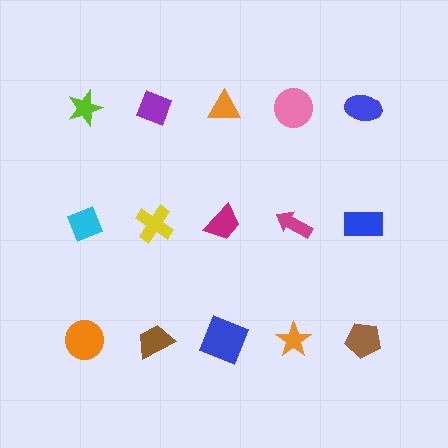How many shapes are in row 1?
5 shapes.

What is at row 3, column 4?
An orange star.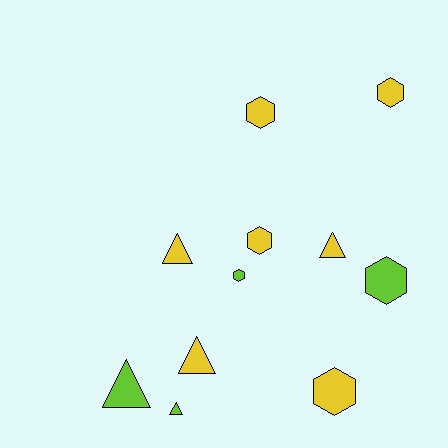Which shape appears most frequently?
Hexagon, with 6 objects.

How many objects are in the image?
There are 11 objects.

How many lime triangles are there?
There are 2 lime triangles.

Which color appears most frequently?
Yellow, with 7 objects.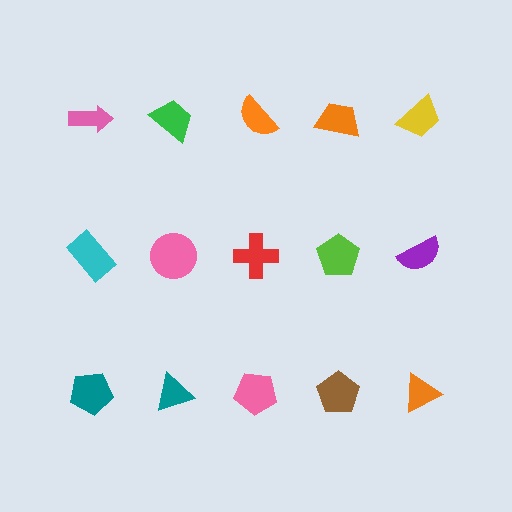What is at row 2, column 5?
A purple semicircle.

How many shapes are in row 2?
5 shapes.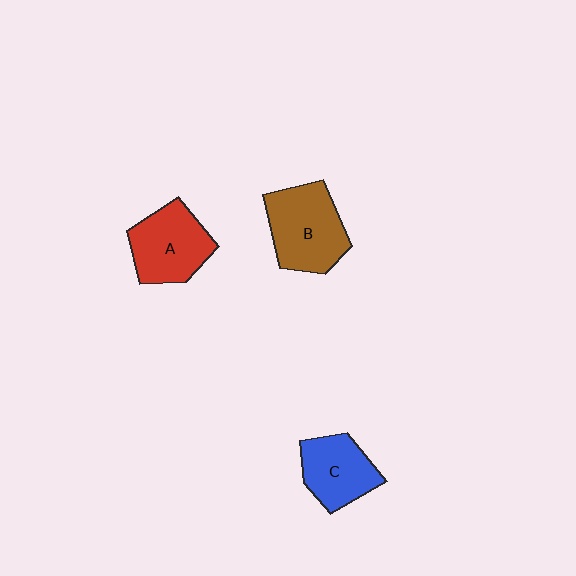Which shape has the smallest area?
Shape C (blue).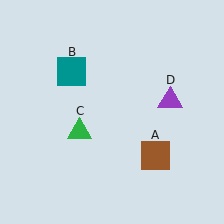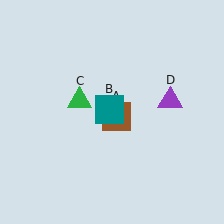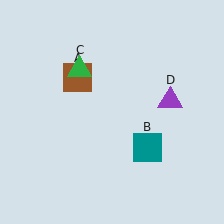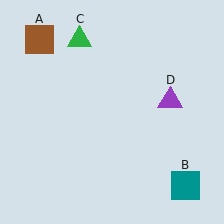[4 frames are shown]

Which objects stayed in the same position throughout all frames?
Purple triangle (object D) remained stationary.